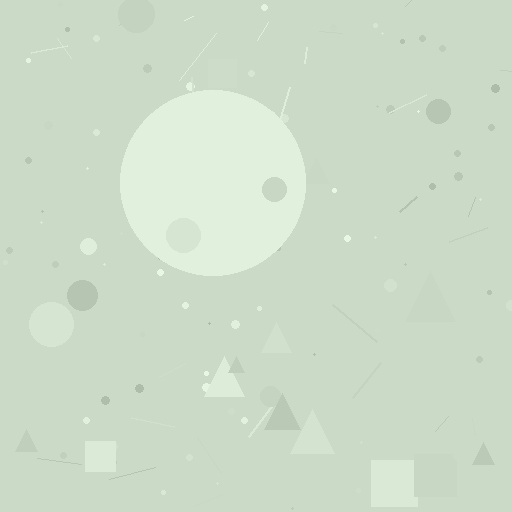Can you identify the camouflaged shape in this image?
The camouflaged shape is a circle.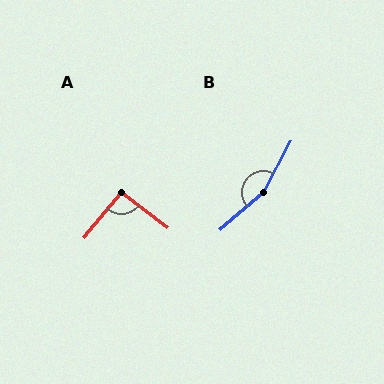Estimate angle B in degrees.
Approximately 159 degrees.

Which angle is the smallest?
A, at approximately 92 degrees.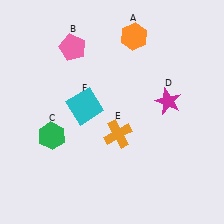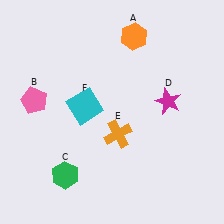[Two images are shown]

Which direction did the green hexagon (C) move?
The green hexagon (C) moved down.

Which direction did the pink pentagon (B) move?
The pink pentagon (B) moved down.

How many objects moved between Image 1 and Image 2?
2 objects moved between the two images.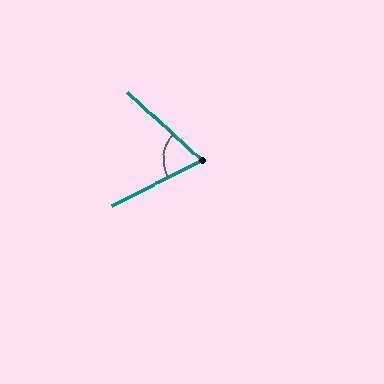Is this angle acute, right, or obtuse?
It is acute.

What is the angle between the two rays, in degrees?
Approximately 69 degrees.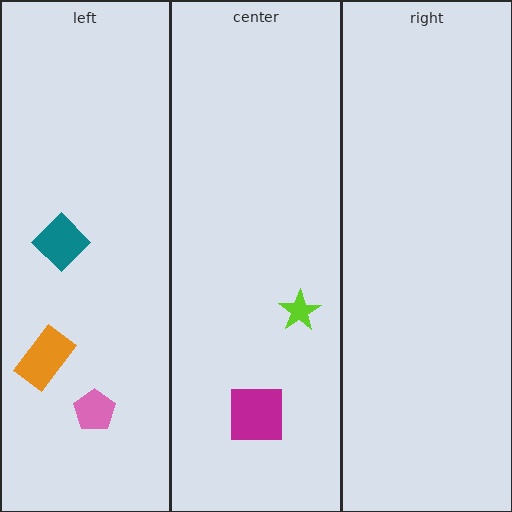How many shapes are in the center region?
2.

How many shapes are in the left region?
3.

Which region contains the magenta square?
The center region.